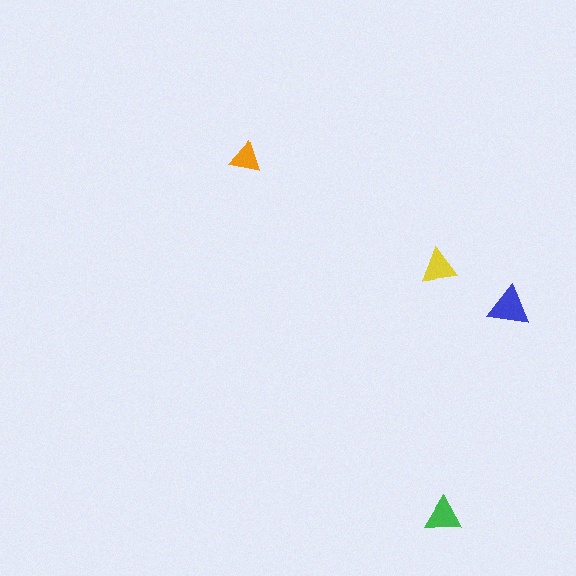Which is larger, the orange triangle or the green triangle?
The green one.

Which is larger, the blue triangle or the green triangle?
The blue one.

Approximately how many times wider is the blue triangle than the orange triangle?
About 1.5 times wider.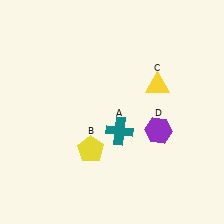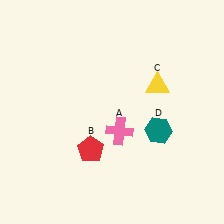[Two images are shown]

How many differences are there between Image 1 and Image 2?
There are 3 differences between the two images.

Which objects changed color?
A changed from teal to pink. B changed from yellow to red. D changed from purple to teal.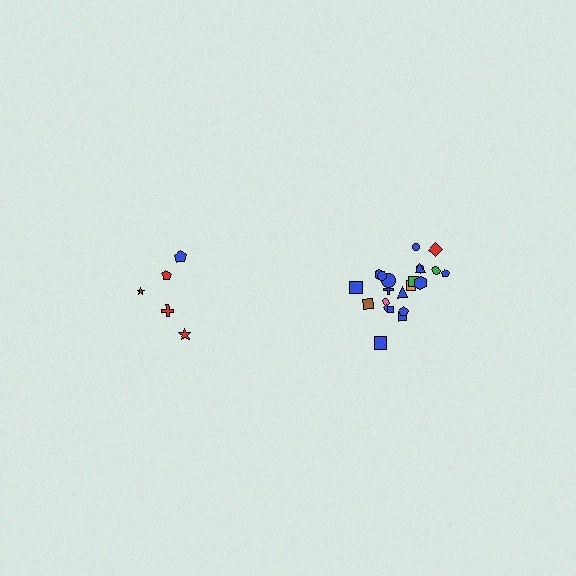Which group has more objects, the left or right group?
The right group.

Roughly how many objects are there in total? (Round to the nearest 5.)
Roughly 25 objects in total.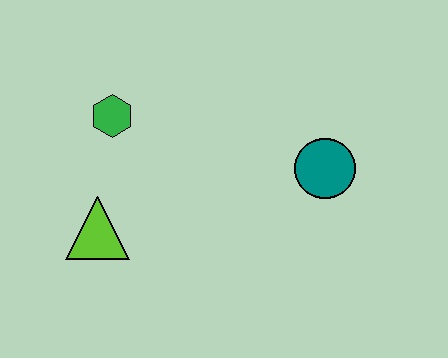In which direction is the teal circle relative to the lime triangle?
The teal circle is to the right of the lime triangle.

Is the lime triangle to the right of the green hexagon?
No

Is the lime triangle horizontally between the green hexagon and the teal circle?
No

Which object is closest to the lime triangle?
The green hexagon is closest to the lime triangle.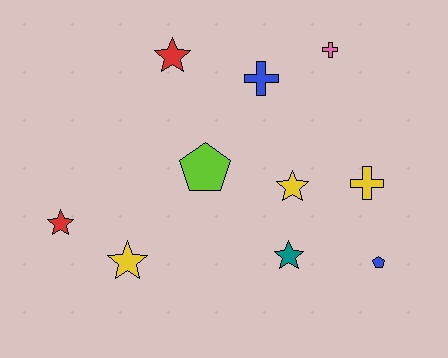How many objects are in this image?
There are 10 objects.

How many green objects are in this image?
There are no green objects.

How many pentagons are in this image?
There are 2 pentagons.